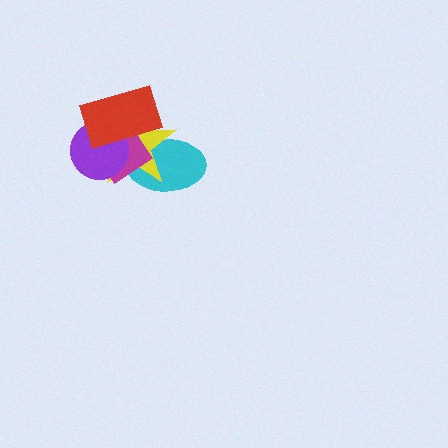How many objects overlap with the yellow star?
4 objects overlap with the yellow star.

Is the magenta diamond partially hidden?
Yes, it is partially covered by another shape.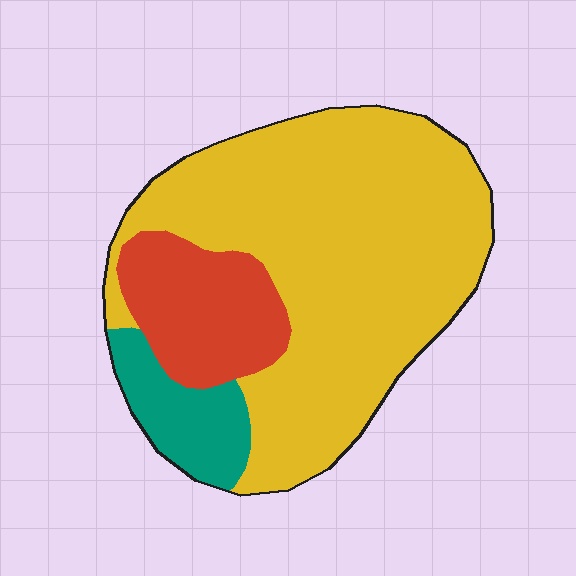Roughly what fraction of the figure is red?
Red takes up about one sixth (1/6) of the figure.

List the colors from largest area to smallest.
From largest to smallest: yellow, red, teal.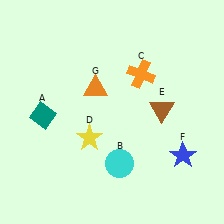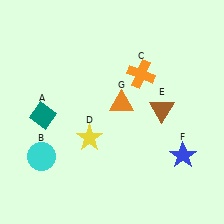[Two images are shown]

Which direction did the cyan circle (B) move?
The cyan circle (B) moved left.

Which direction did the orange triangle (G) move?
The orange triangle (G) moved right.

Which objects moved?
The objects that moved are: the cyan circle (B), the orange triangle (G).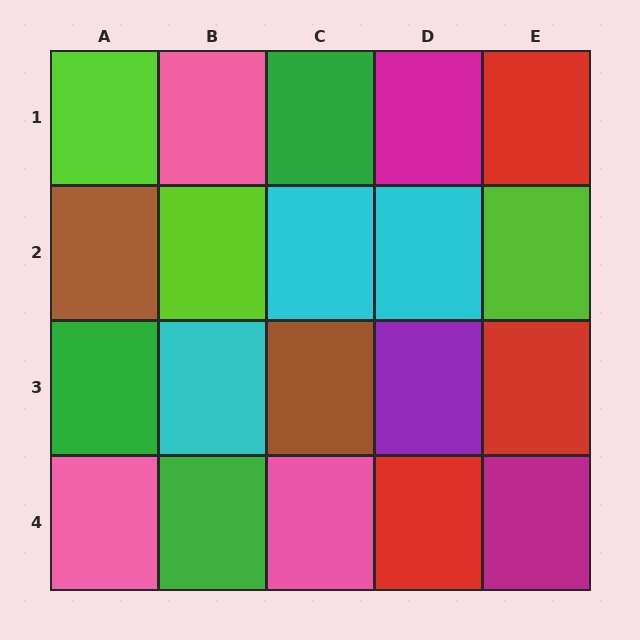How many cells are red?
3 cells are red.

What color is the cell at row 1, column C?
Green.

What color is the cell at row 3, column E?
Red.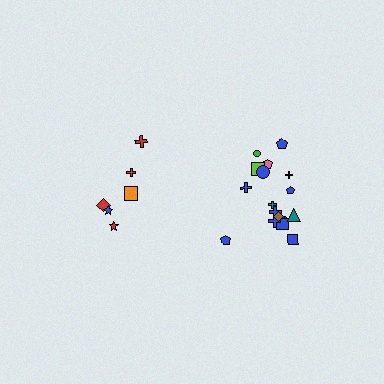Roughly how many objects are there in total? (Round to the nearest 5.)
Roughly 25 objects in total.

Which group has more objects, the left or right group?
The right group.